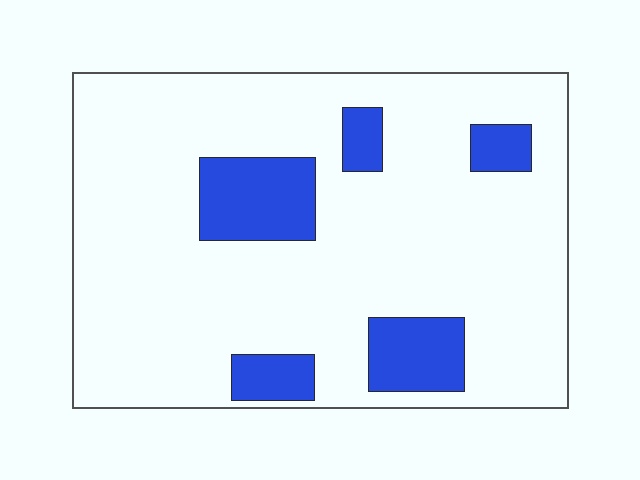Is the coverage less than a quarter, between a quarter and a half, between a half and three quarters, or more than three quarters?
Less than a quarter.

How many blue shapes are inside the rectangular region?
5.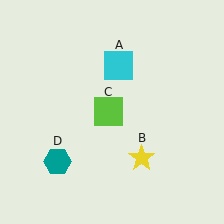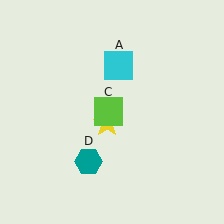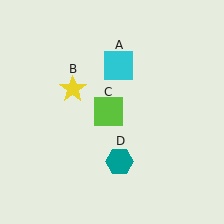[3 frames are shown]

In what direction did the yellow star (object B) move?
The yellow star (object B) moved up and to the left.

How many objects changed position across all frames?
2 objects changed position: yellow star (object B), teal hexagon (object D).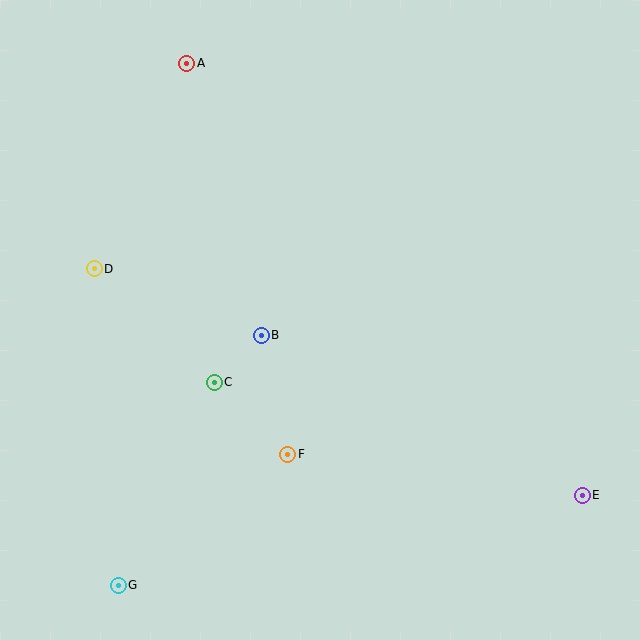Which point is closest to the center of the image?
Point B at (261, 335) is closest to the center.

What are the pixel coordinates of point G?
Point G is at (118, 585).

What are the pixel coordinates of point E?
Point E is at (582, 495).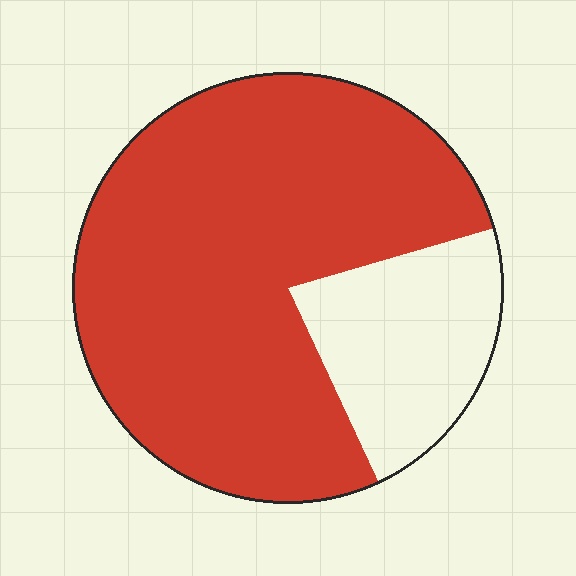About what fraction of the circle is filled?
About three quarters (3/4).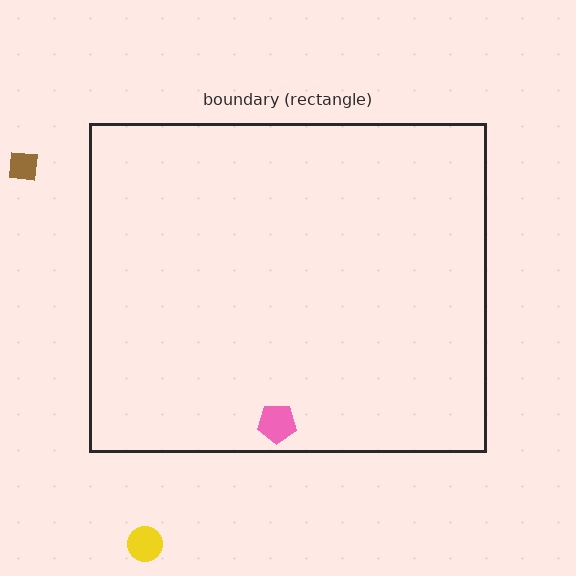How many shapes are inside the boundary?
1 inside, 2 outside.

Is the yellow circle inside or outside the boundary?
Outside.